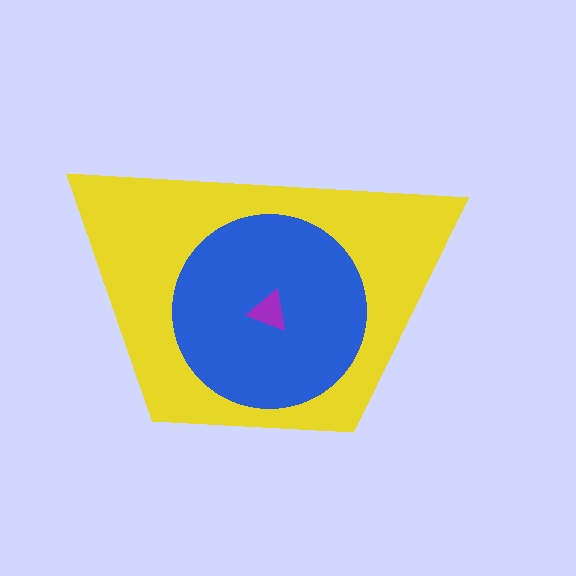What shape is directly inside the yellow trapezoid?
The blue circle.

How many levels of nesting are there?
3.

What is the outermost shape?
The yellow trapezoid.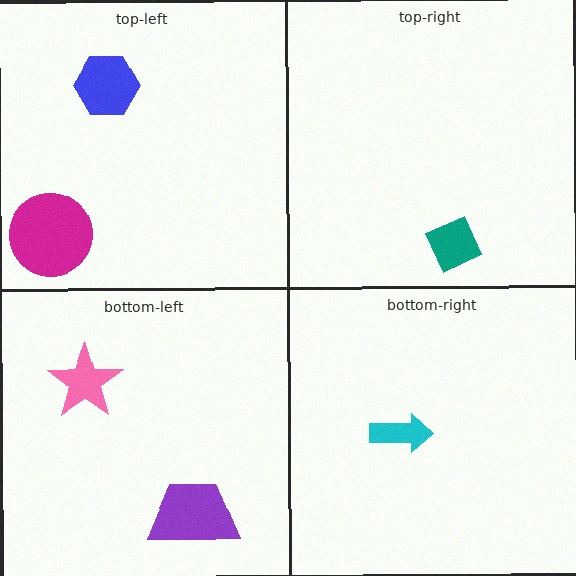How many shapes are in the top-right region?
1.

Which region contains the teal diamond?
The top-right region.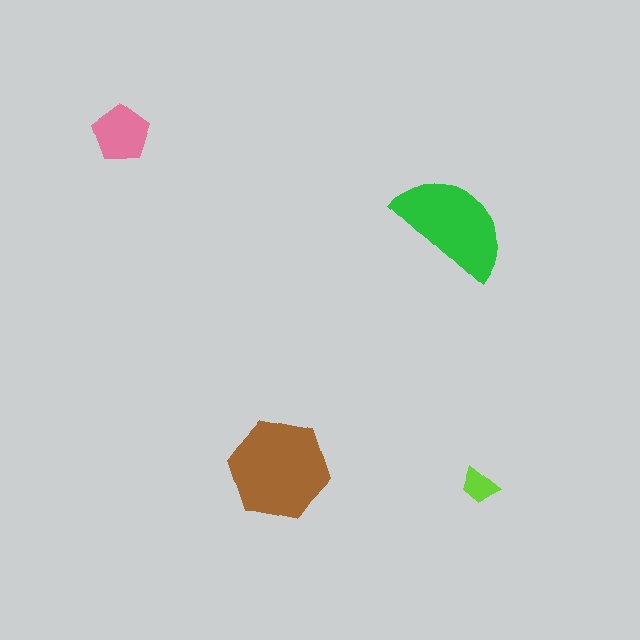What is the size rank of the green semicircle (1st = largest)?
2nd.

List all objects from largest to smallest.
The brown hexagon, the green semicircle, the pink pentagon, the lime trapezoid.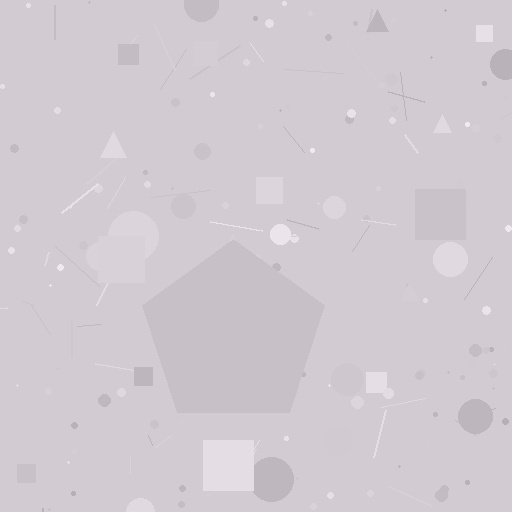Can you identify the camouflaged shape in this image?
The camouflaged shape is a pentagon.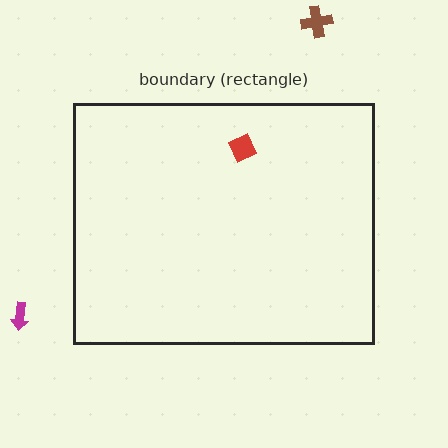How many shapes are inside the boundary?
1 inside, 2 outside.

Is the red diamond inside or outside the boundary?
Inside.